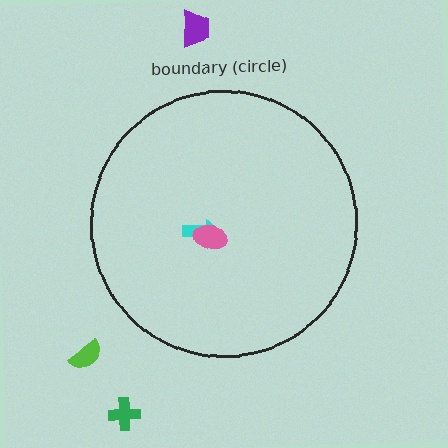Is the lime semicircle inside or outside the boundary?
Outside.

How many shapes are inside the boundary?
2 inside, 3 outside.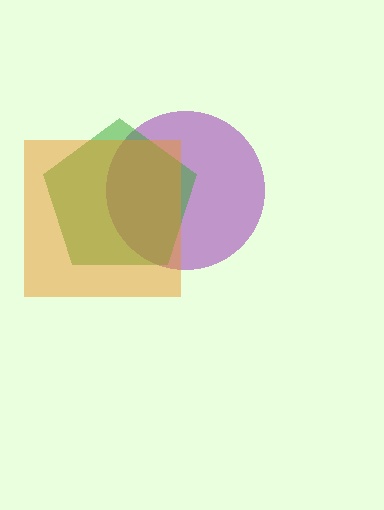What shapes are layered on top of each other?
The layered shapes are: a purple circle, a green pentagon, an orange square.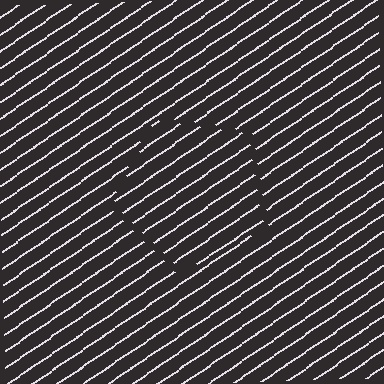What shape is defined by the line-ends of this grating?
An illusory pentagon. The interior of the shape contains the same grating, shifted by half a period — the contour is defined by the phase discontinuity where line-ends from the inner and outer gratings abut.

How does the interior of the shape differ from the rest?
The interior of the shape contains the same grating, shifted by half a period — the contour is defined by the phase discontinuity where line-ends from the inner and outer gratings abut.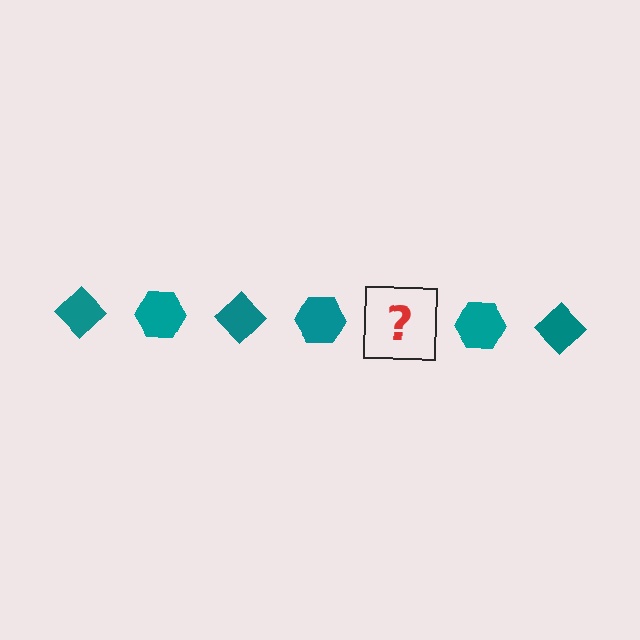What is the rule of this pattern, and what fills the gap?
The rule is that the pattern cycles through diamond, hexagon shapes in teal. The gap should be filled with a teal diamond.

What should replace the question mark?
The question mark should be replaced with a teal diamond.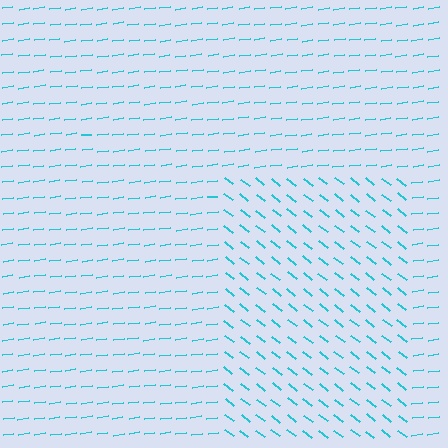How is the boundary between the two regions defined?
The boundary is defined purely by a change in line orientation (approximately 45 degrees difference). All lines are the same color and thickness.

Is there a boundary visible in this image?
Yes, there is a texture boundary formed by a change in line orientation.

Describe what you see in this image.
The image is filled with small cyan line segments. A rectangle region in the image has lines oriented differently from the surrounding lines, creating a visible texture boundary.